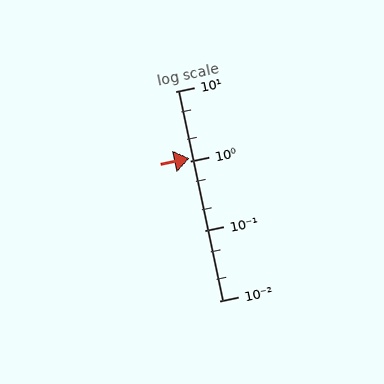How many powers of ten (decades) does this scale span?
The scale spans 3 decades, from 0.01 to 10.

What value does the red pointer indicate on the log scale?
The pointer indicates approximately 1.1.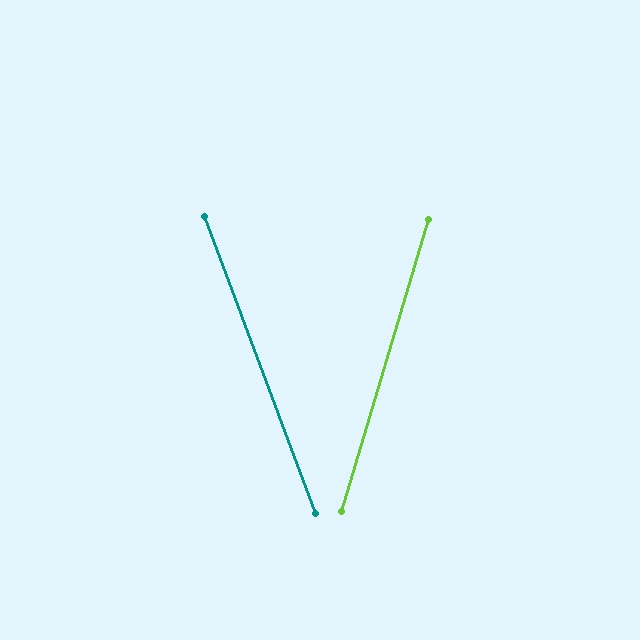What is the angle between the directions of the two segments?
Approximately 37 degrees.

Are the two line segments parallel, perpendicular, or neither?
Neither parallel nor perpendicular — they differ by about 37°.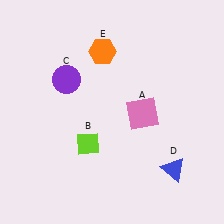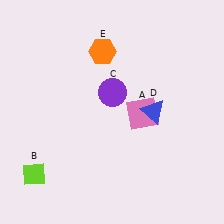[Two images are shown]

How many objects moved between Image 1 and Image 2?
3 objects moved between the two images.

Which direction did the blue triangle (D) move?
The blue triangle (D) moved up.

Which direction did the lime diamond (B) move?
The lime diamond (B) moved left.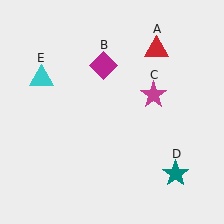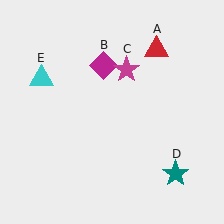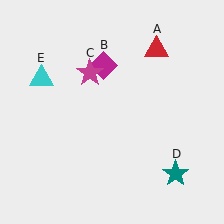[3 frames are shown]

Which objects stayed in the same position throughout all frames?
Red triangle (object A) and magenta diamond (object B) and teal star (object D) and cyan triangle (object E) remained stationary.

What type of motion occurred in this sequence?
The magenta star (object C) rotated counterclockwise around the center of the scene.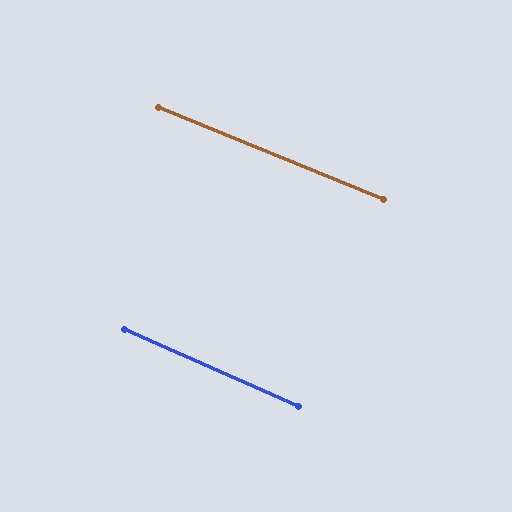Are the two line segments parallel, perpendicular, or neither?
Parallel — their directions differ by only 1.8°.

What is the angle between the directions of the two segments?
Approximately 2 degrees.